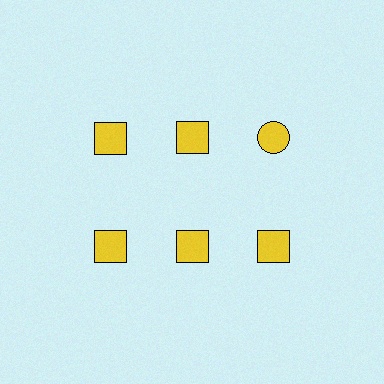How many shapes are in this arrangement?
There are 6 shapes arranged in a grid pattern.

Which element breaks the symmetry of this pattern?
The yellow circle in the top row, center column breaks the symmetry. All other shapes are yellow squares.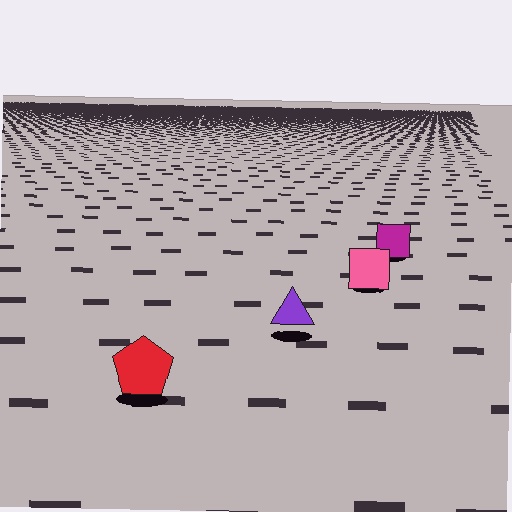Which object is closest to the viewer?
The red pentagon is closest. The texture marks near it are larger and more spread out.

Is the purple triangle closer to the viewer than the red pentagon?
No. The red pentagon is closer — you can tell from the texture gradient: the ground texture is coarser near it.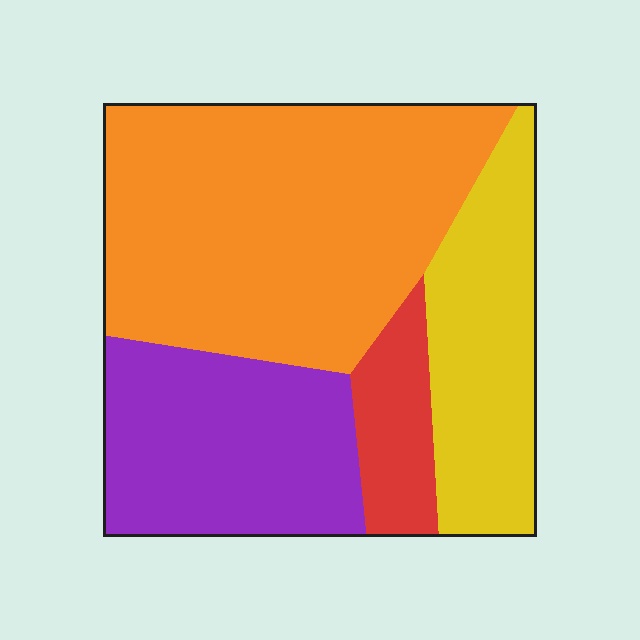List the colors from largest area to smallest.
From largest to smallest: orange, purple, yellow, red.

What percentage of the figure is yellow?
Yellow covers 21% of the figure.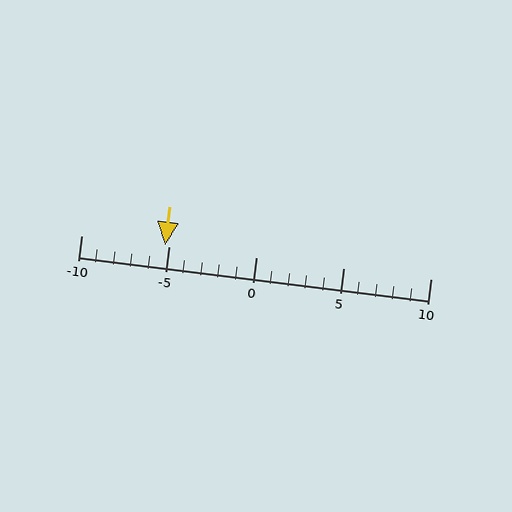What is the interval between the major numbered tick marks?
The major tick marks are spaced 5 units apart.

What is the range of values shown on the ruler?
The ruler shows values from -10 to 10.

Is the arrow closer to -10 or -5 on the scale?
The arrow is closer to -5.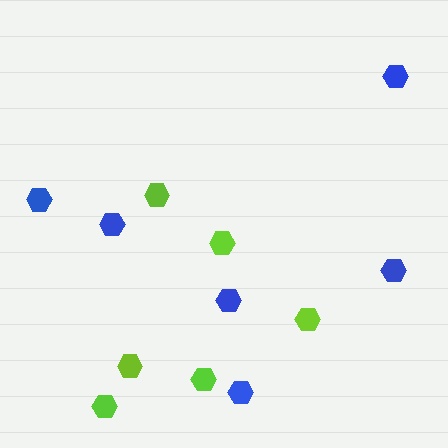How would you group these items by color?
There are 2 groups: one group of blue hexagons (6) and one group of lime hexagons (6).